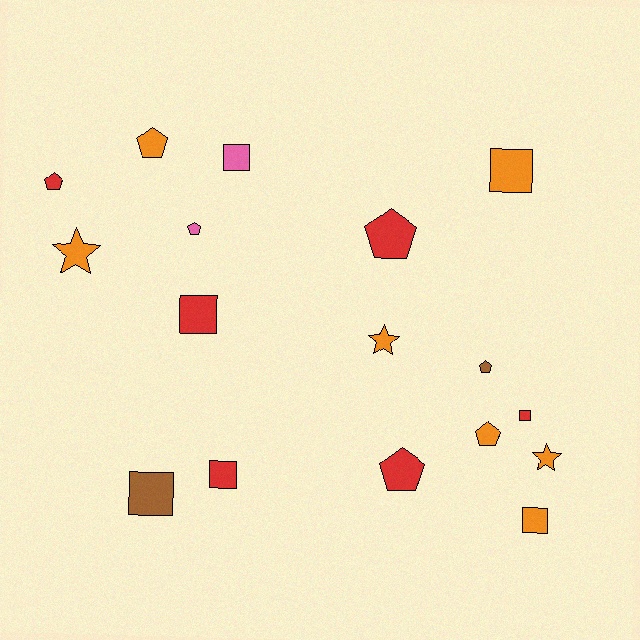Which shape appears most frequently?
Square, with 7 objects.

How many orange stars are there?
There are 3 orange stars.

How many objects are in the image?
There are 17 objects.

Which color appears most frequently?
Orange, with 7 objects.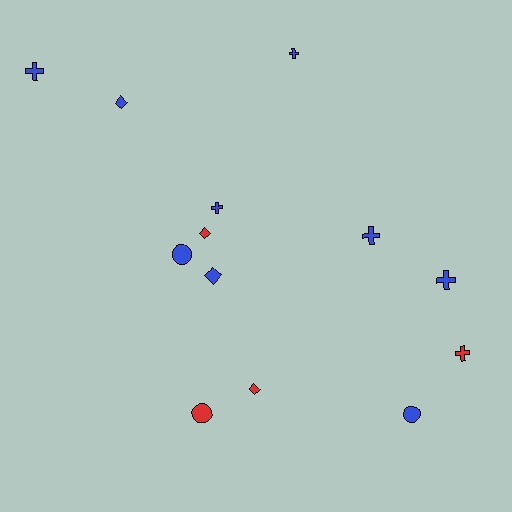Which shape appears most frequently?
Cross, with 6 objects.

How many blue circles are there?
There are 2 blue circles.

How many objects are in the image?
There are 13 objects.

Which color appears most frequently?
Blue, with 9 objects.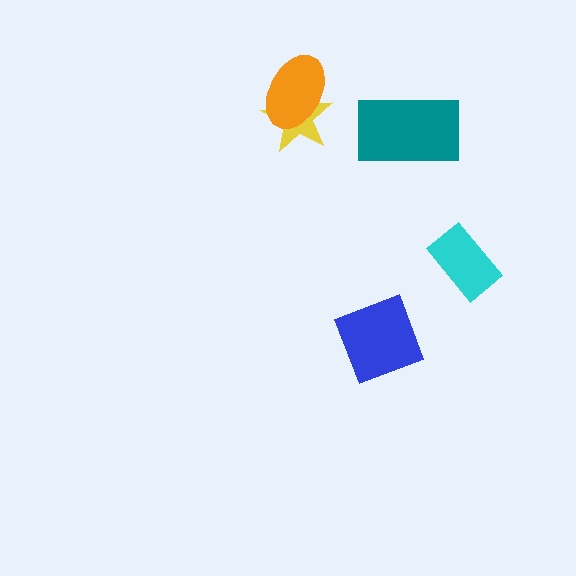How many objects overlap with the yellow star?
1 object overlaps with the yellow star.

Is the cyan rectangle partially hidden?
No, no other shape covers it.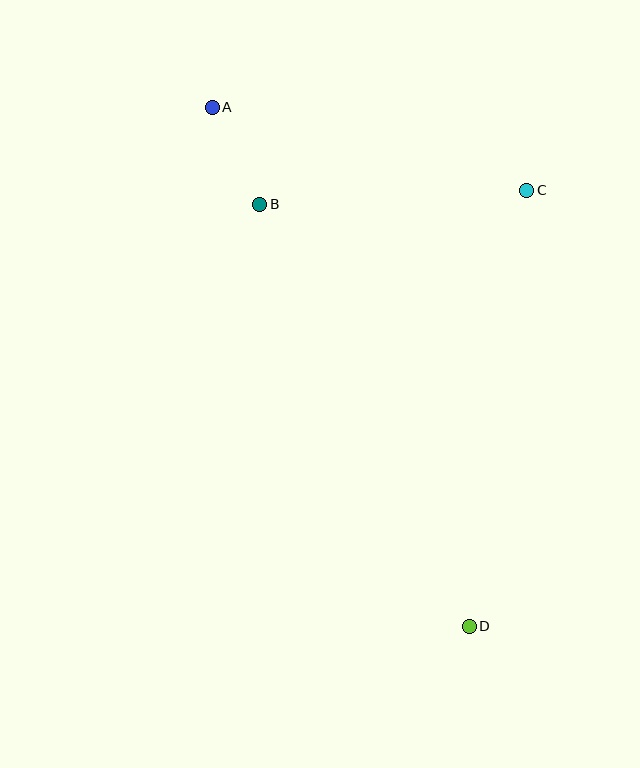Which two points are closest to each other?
Points A and B are closest to each other.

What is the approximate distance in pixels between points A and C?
The distance between A and C is approximately 325 pixels.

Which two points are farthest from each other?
Points A and D are farthest from each other.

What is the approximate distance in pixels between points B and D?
The distance between B and D is approximately 471 pixels.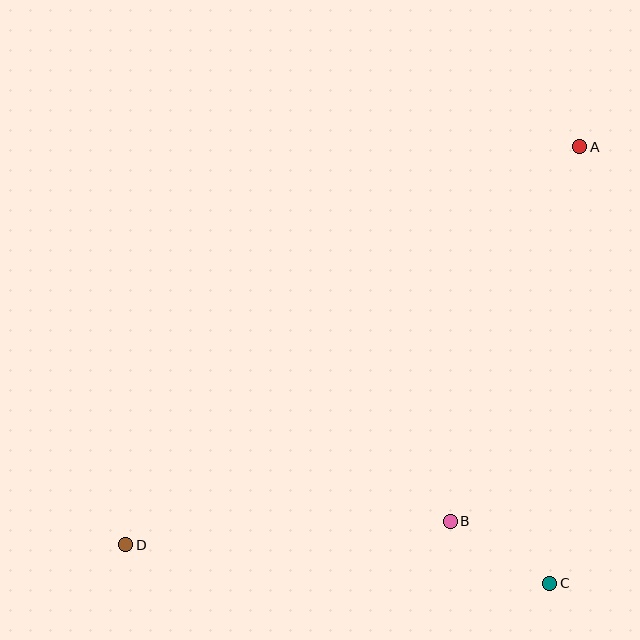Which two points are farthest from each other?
Points A and D are farthest from each other.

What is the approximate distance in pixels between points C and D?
The distance between C and D is approximately 426 pixels.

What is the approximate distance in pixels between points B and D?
The distance between B and D is approximately 325 pixels.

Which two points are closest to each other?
Points B and C are closest to each other.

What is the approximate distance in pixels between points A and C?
The distance between A and C is approximately 437 pixels.